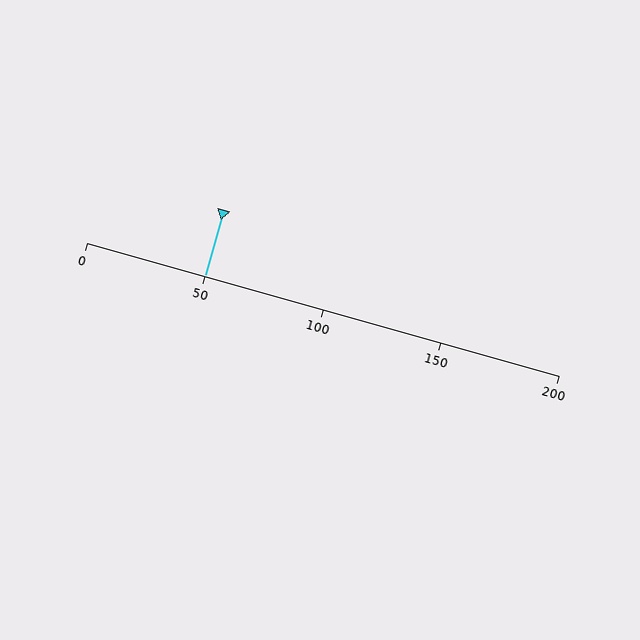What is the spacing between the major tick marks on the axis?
The major ticks are spaced 50 apart.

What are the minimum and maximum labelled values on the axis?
The axis runs from 0 to 200.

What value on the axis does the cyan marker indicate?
The marker indicates approximately 50.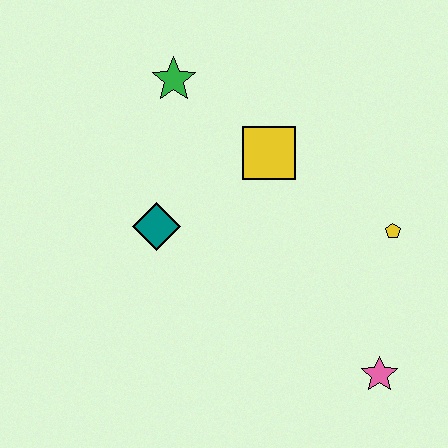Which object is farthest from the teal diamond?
The pink star is farthest from the teal diamond.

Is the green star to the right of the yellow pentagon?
No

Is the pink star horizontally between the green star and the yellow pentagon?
Yes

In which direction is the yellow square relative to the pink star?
The yellow square is above the pink star.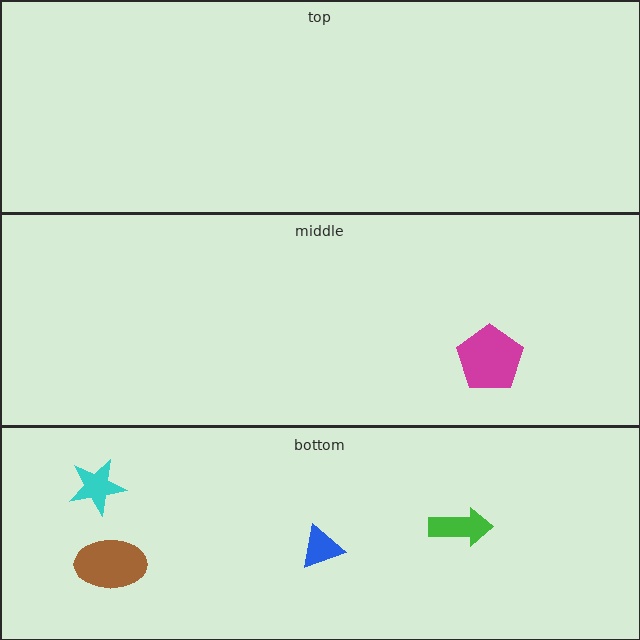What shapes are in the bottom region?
The green arrow, the brown ellipse, the cyan star, the blue triangle.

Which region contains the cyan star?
The bottom region.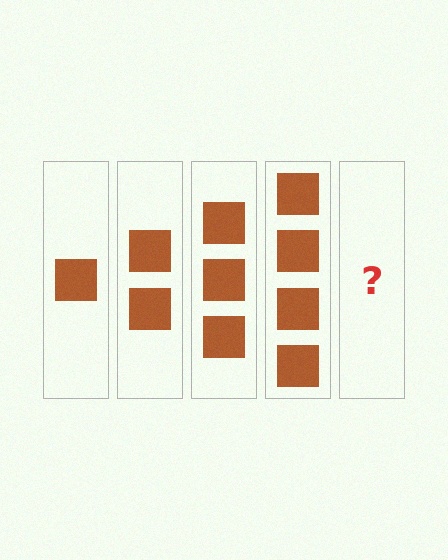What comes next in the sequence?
The next element should be 5 squares.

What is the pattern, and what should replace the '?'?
The pattern is that each step adds one more square. The '?' should be 5 squares.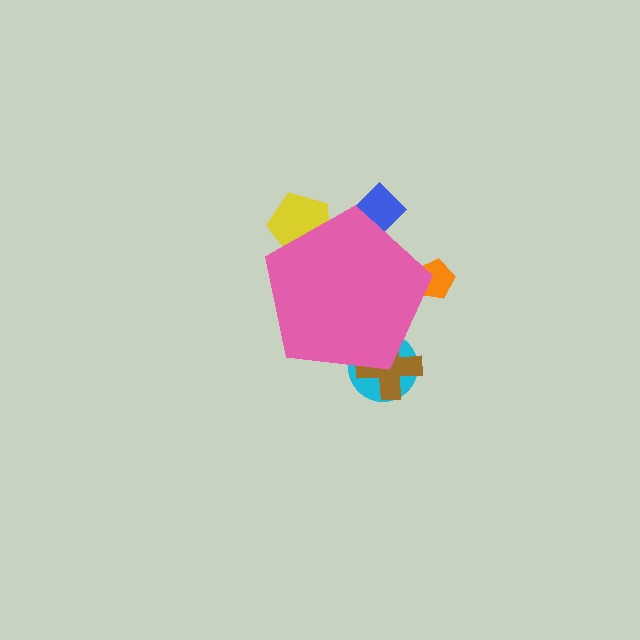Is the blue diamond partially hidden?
Yes, the blue diamond is partially hidden behind the pink pentagon.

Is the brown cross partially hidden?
Yes, the brown cross is partially hidden behind the pink pentagon.